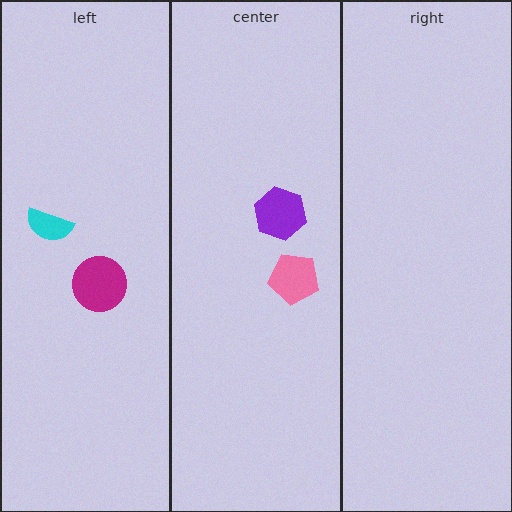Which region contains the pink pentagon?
The center region.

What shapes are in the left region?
The cyan semicircle, the magenta circle.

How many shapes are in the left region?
2.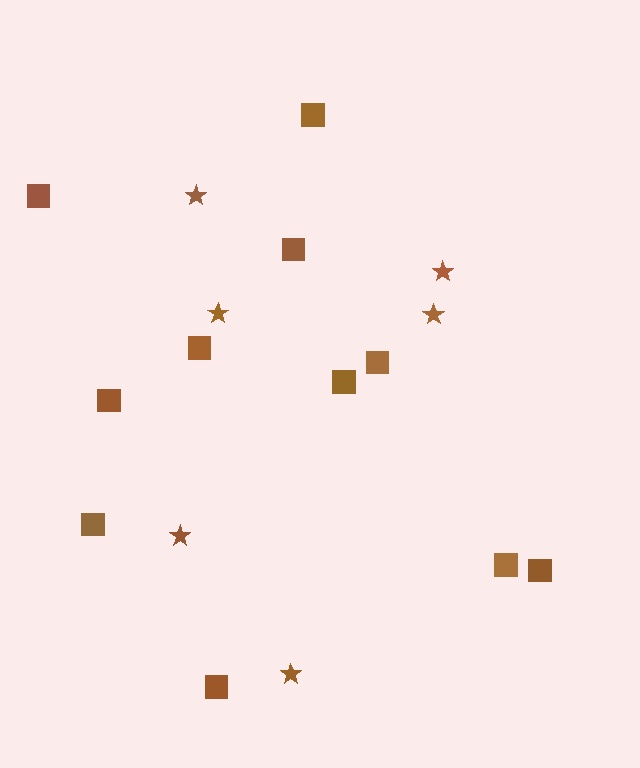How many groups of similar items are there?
There are 2 groups: one group of stars (6) and one group of squares (11).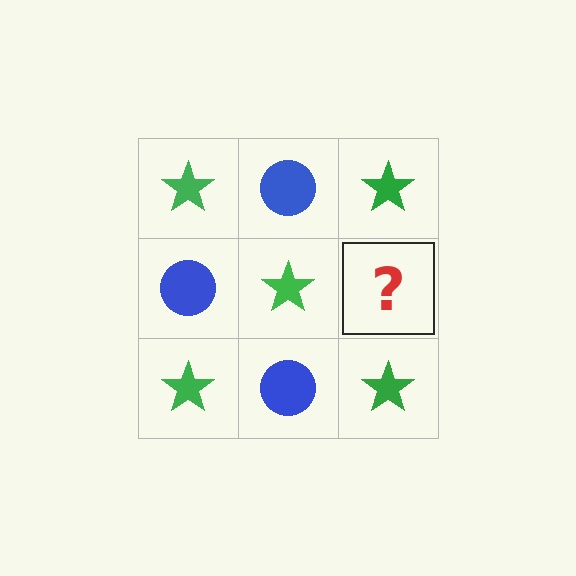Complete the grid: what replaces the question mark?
The question mark should be replaced with a blue circle.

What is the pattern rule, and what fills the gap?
The rule is that it alternates green star and blue circle in a checkerboard pattern. The gap should be filled with a blue circle.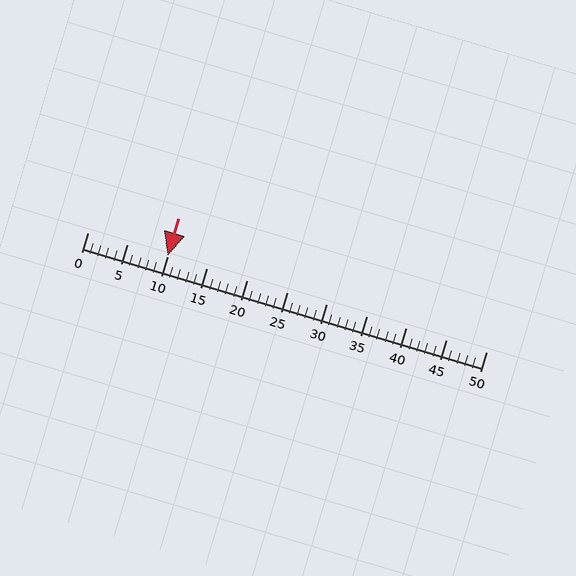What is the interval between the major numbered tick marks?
The major tick marks are spaced 5 units apart.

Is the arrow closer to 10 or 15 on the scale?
The arrow is closer to 10.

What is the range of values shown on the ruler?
The ruler shows values from 0 to 50.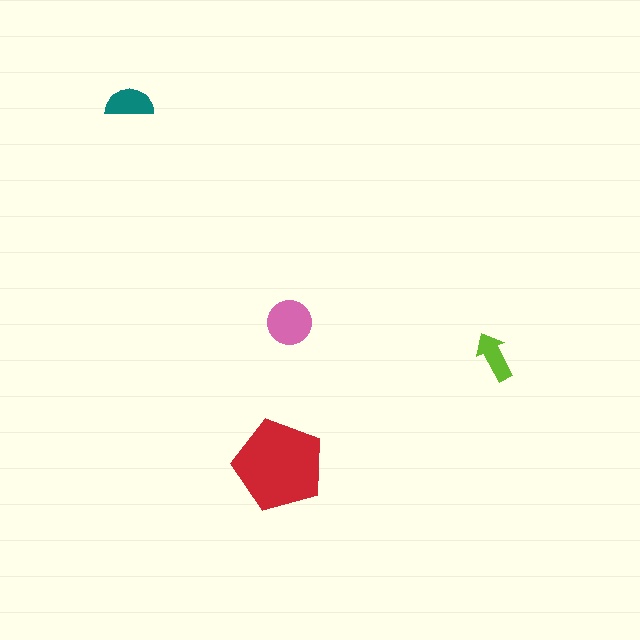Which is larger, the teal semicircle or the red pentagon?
The red pentagon.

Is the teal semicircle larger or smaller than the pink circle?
Smaller.